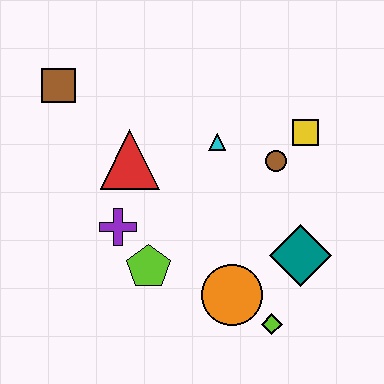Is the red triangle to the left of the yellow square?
Yes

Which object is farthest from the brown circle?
The brown square is farthest from the brown circle.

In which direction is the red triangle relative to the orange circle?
The red triangle is above the orange circle.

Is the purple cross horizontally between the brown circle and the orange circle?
No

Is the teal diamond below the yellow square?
Yes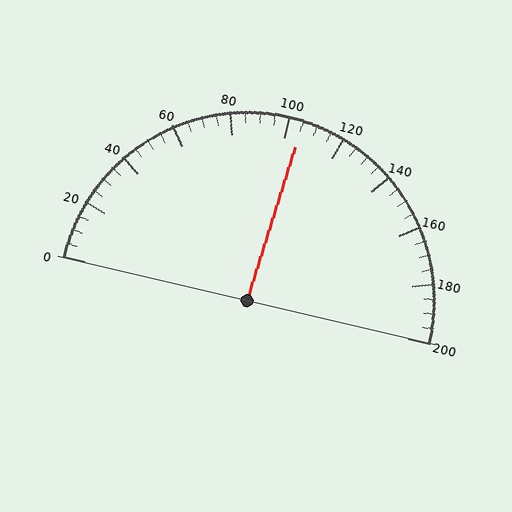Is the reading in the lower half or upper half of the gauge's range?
The reading is in the upper half of the range (0 to 200).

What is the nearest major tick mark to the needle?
The nearest major tick mark is 100.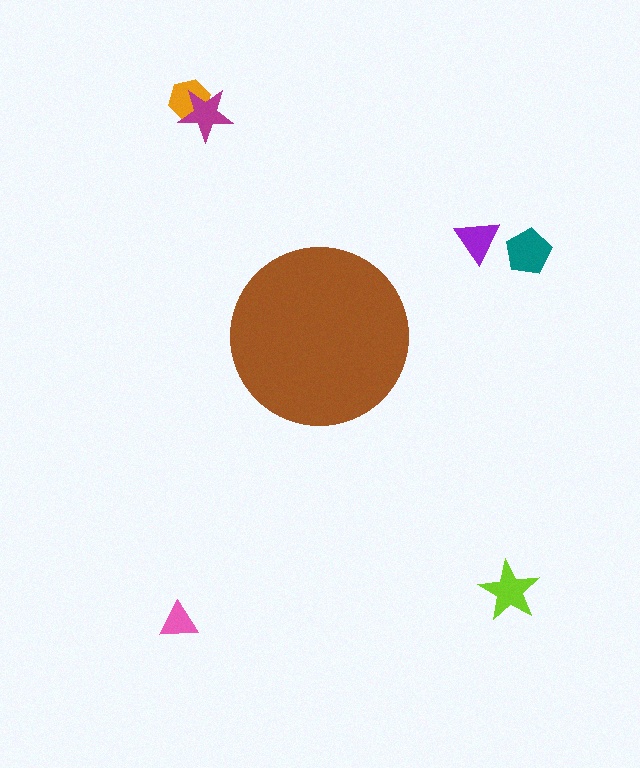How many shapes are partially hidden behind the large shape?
0 shapes are partially hidden.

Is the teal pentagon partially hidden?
No, the teal pentagon is fully visible.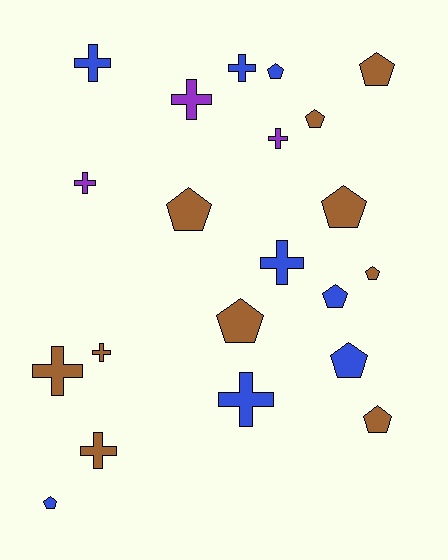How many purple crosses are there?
There are 3 purple crosses.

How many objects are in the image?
There are 21 objects.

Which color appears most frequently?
Brown, with 10 objects.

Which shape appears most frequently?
Pentagon, with 11 objects.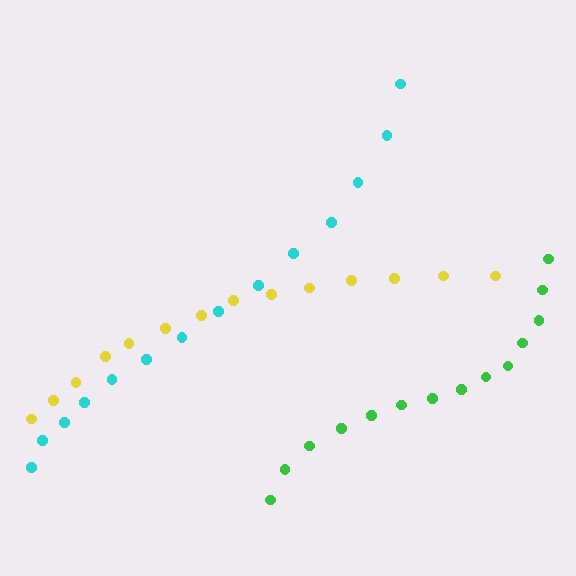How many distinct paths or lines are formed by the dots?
There are 3 distinct paths.